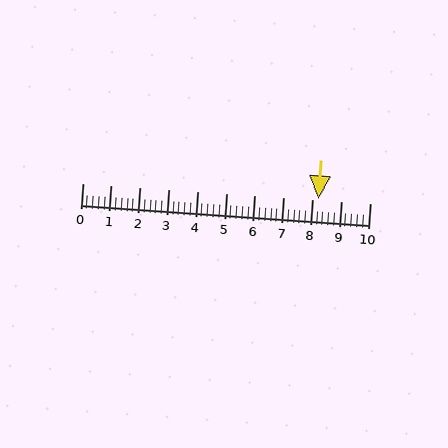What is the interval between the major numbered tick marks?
The major tick marks are spaced 1 units apart.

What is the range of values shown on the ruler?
The ruler shows values from 0 to 10.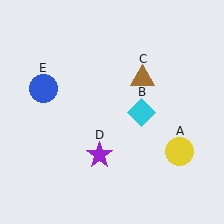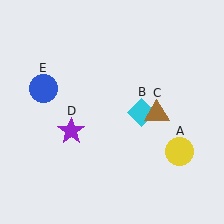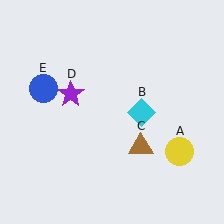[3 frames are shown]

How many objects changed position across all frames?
2 objects changed position: brown triangle (object C), purple star (object D).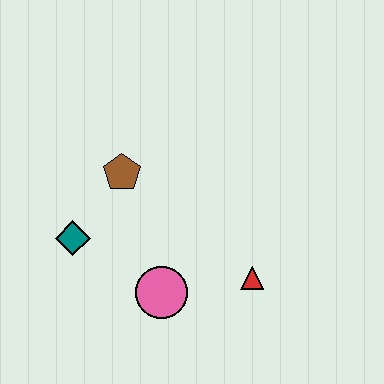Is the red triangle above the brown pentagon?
No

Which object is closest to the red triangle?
The pink circle is closest to the red triangle.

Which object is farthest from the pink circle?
The brown pentagon is farthest from the pink circle.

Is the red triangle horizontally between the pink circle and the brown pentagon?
No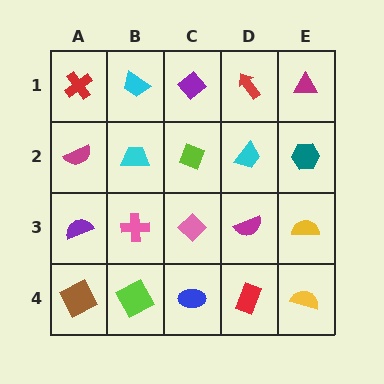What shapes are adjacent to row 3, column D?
A cyan trapezoid (row 2, column D), a red rectangle (row 4, column D), a pink diamond (row 3, column C), a yellow semicircle (row 3, column E).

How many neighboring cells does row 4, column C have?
3.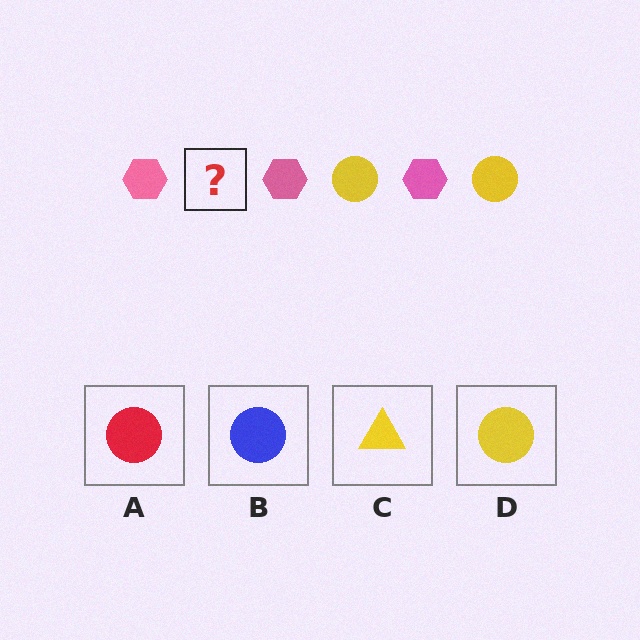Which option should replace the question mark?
Option D.